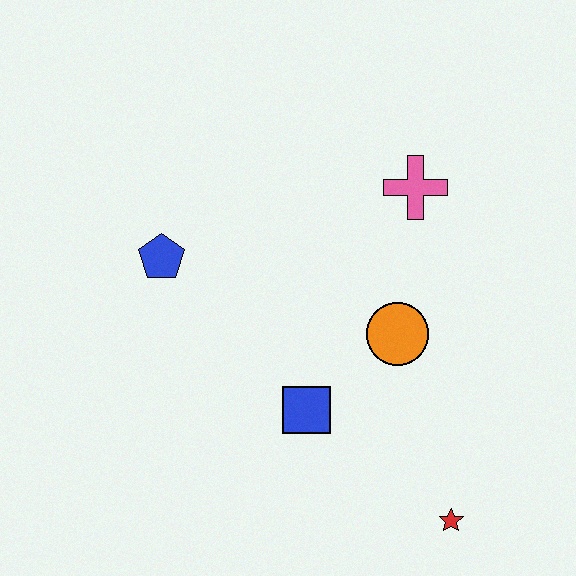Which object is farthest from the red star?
The blue pentagon is farthest from the red star.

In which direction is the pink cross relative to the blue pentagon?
The pink cross is to the right of the blue pentagon.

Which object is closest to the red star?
The blue square is closest to the red star.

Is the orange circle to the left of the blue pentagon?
No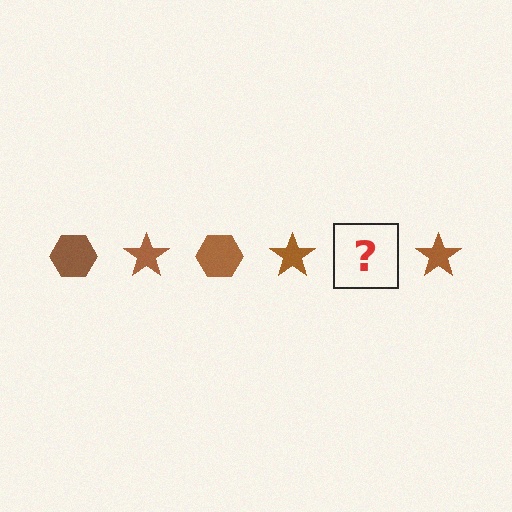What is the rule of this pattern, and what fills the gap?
The rule is that the pattern cycles through hexagon, star shapes in brown. The gap should be filled with a brown hexagon.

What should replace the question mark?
The question mark should be replaced with a brown hexagon.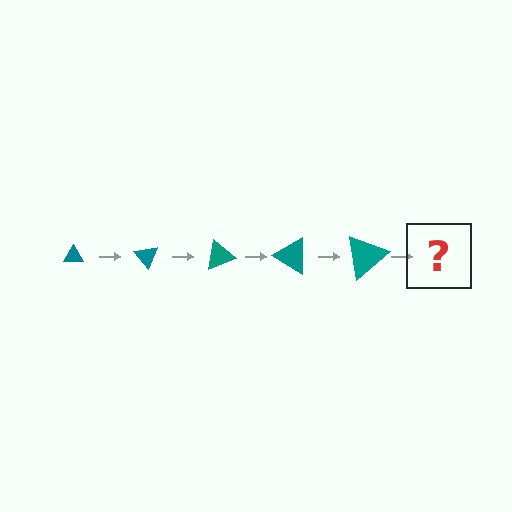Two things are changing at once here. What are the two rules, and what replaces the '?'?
The two rules are that the triangle grows larger each step and it rotates 50 degrees each step. The '?' should be a triangle, larger than the previous one and rotated 250 degrees from the start.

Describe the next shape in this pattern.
It should be a triangle, larger than the previous one and rotated 250 degrees from the start.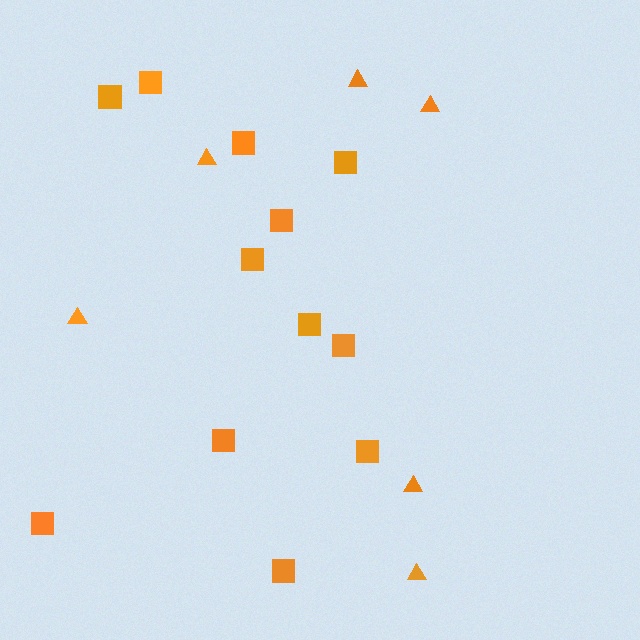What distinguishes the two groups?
There are 2 groups: one group of triangles (6) and one group of squares (12).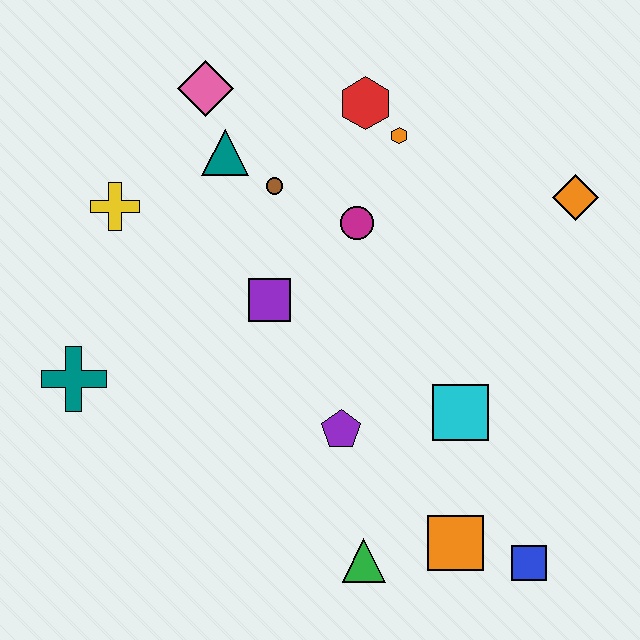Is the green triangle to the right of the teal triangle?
Yes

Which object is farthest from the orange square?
The pink diamond is farthest from the orange square.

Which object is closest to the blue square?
The orange square is closest to the blue square.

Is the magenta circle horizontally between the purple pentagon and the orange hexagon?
Yes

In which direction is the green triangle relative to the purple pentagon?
The green triangle is below the purple pentagon.